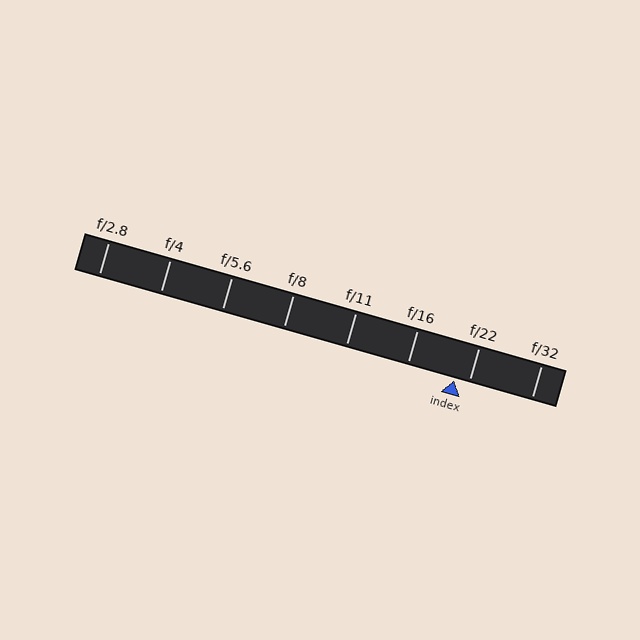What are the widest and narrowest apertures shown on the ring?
The widest aperture shown is f/2.8 and the narrowest is f/32.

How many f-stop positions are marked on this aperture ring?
There are 8 f-stop positions marked.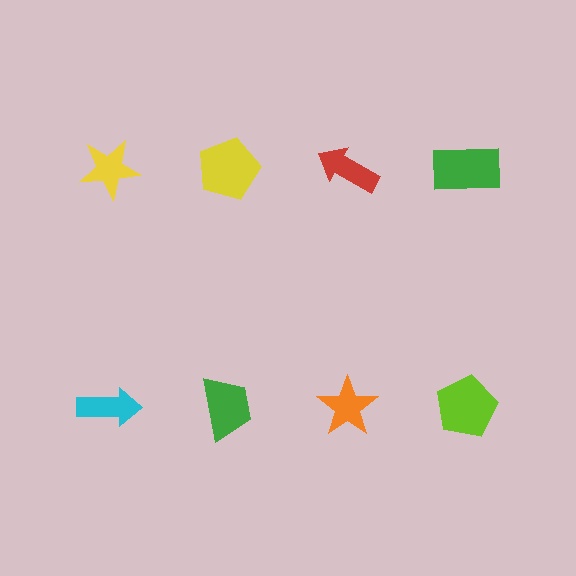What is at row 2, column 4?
A lime pentagon.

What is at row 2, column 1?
A cyan arrow.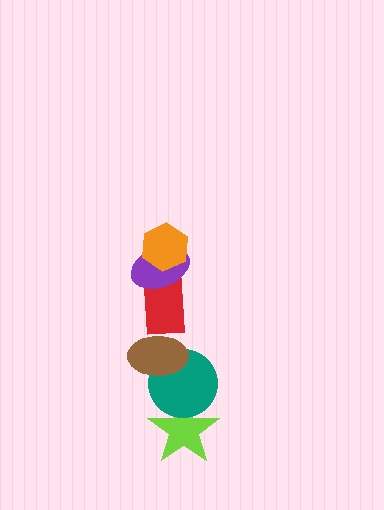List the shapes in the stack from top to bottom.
From top to bottom: the orange hexagon, the purple ellipse, the red rectangle, the brown ellipse, the teal circle, the lime star.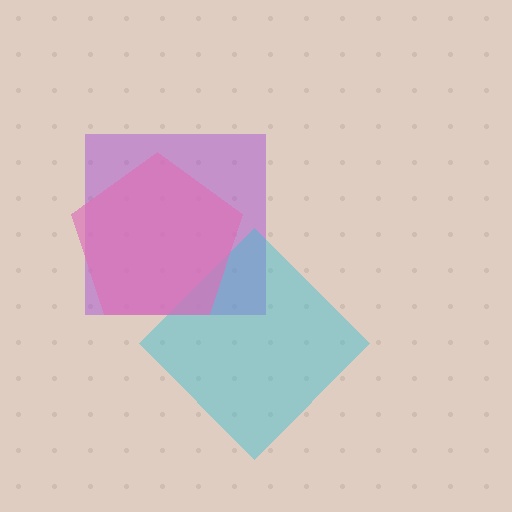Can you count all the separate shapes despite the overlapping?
Yes, there are 3 separate shapes.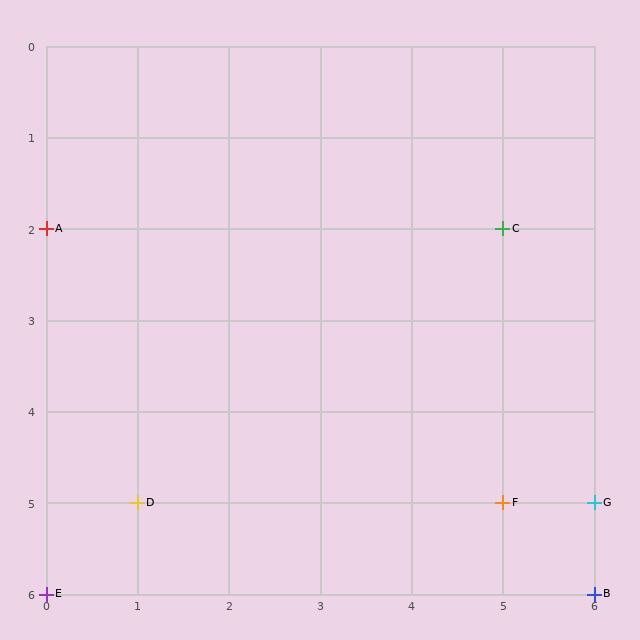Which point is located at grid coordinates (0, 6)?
Point E is at (0, 6).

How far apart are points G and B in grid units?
Points G and B are 1 row apart.